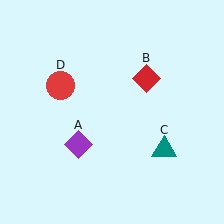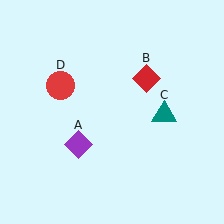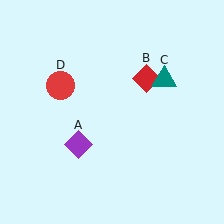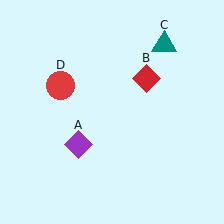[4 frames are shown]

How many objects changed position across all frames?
1 object changed position: teal triangle (object C).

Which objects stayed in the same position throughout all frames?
Purple diamond (object A) and red diamond (object B) and red circle (object D) remained stationary.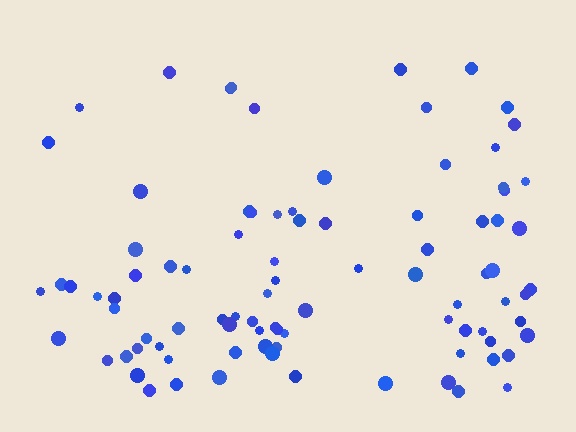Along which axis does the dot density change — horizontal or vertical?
Vertical.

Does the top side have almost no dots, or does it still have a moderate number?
Still a moderate number, just noticeably fewer than the bottom.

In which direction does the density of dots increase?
From top to bottom, with the bottom side densest.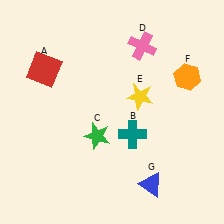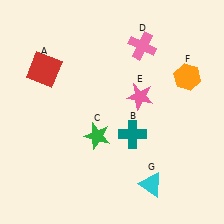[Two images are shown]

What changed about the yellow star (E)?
In Image 1, E is yellow. In Image 2, it changed to pink.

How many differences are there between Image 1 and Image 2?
There are 2 differences between the two images.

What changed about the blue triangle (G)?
In Image 1, G is blue. In Image 2, it changed to cyan.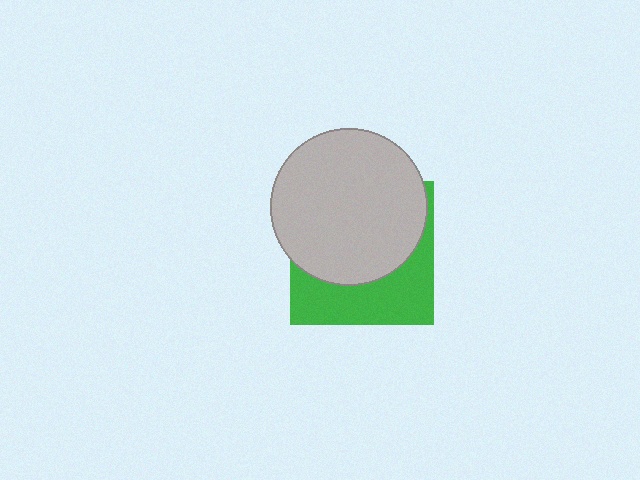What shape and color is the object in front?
The object in front is a light gray circle.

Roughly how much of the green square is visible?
A small part of it is visible (roughly 39%).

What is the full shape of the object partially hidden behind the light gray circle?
The partially hidden object is a green square.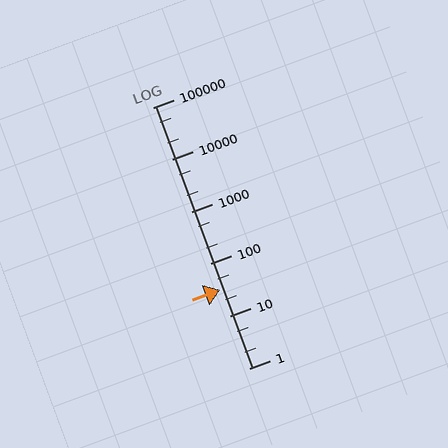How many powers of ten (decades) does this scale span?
The scale spans 5 decades, from 1 to 100000.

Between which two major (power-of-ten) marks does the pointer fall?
The pointer is between 10 and 100.